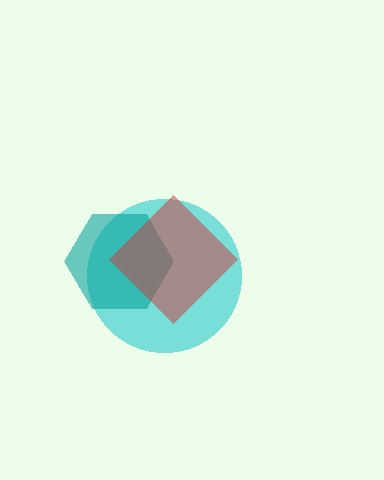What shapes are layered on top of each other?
The layered shapes are: a cyan circle, a teal hexagon, a red diamond.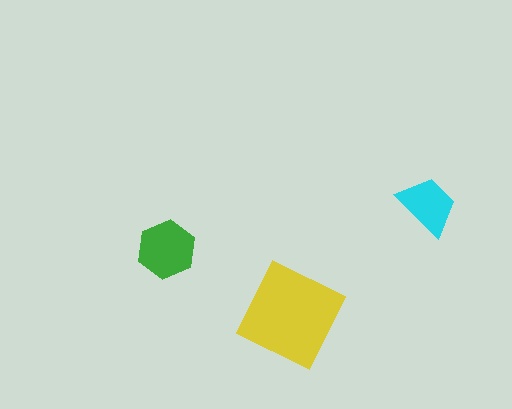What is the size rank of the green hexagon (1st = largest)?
2nd.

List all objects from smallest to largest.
The cyan trapezoid, the green hexagon, the yellow diamond.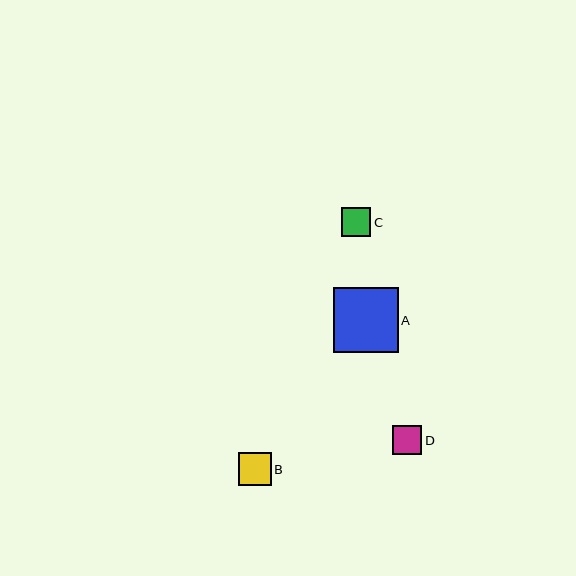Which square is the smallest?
Square C is the smallest with a size of approximately 29 pixels.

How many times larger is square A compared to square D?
Square A is approximately 2.2 times the size of square D.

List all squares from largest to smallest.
From largest to smallest: A, B, D, C.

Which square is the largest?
Square A is the largest with a size of approximately 65 pixels.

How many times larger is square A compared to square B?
Square A is approximately 2.0 times the size of square B.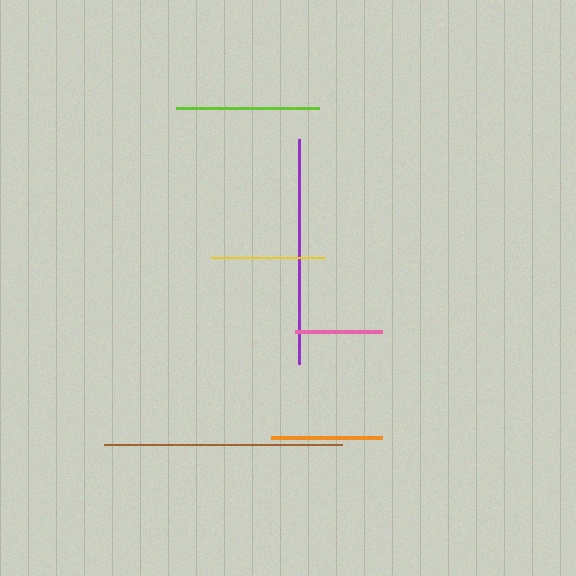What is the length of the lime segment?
The lime segment is approximately 143 pixels long.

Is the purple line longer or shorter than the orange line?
The purple line is longer than the orange line.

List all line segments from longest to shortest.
From longest to shortest: brown, purple, lime, yellow, orange, pink.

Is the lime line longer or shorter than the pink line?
The lime line is longer than the pink line.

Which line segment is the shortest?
The pink line is the shortest at approximately 87 pixels.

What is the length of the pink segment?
The pink segment is approximately 87 pixels long.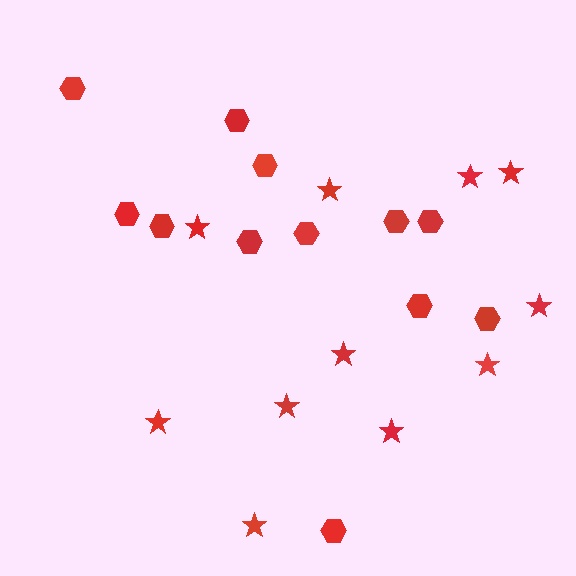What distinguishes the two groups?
There are 2 groups: one group of stars (11) and one group of hexagons (12).